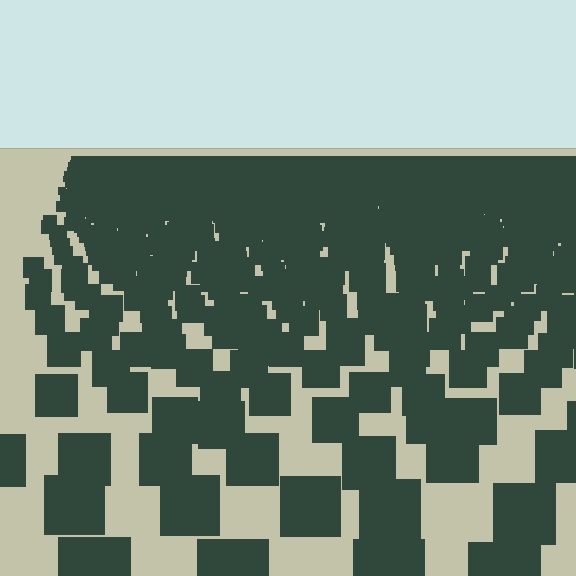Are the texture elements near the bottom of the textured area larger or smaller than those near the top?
Larger. Near the bottom, elements are closer to the viewer and appear at a bigger on-screen size.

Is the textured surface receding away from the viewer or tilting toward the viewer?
The surface is receding away from the viewer. Texture elements get smaller and denser toward the top.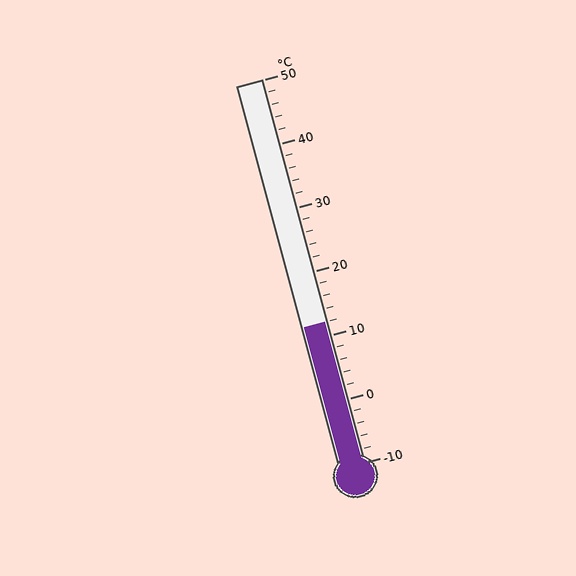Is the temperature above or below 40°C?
The temperature is below 40°C.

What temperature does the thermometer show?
The thermometer shows approximately 12°C.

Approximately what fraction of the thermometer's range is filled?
The thermometer is filled to approximately 35% of its range.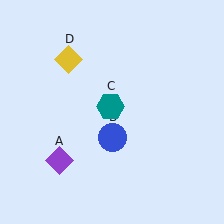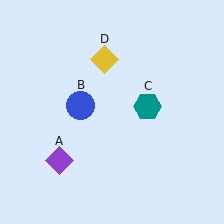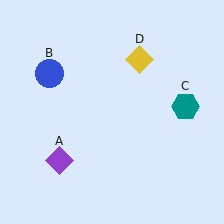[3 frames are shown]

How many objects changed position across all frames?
3 objects changed position: blue circle (object B), teal hexagon (object C), yellow diamond (object D).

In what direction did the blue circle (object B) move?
The blue circle (object B) moved up and to the left.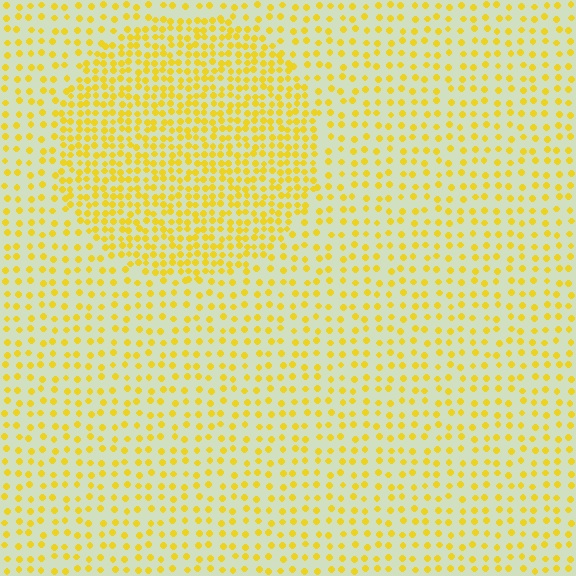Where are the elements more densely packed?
The elements are more densely packed inside the circle boundary.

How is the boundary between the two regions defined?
The boundary is defined by a change in element density (approximately 2.1x ratio). All elements are the same color, size, and shape.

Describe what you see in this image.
The image contains small yellow elements arranged at two different densities. A circle-shaped region is visible where the elements are more densely packed than the surrounding area.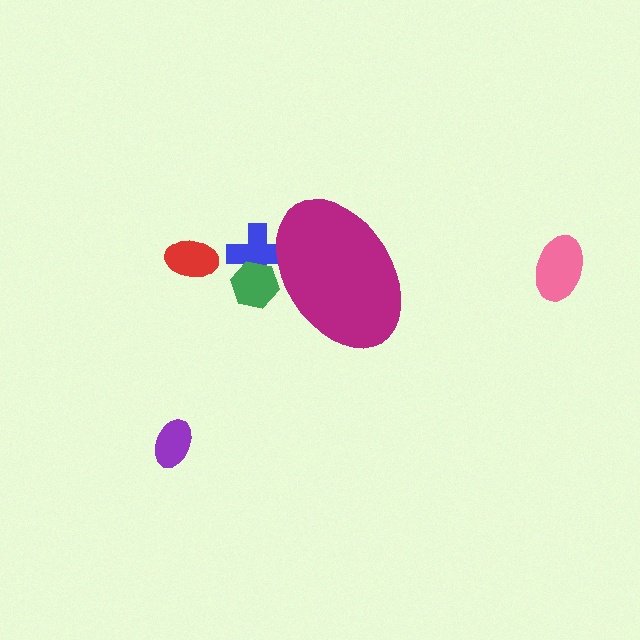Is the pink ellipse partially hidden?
No, the pink ellipse is fully visible.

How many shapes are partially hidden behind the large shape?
2 shapes are partially hidden.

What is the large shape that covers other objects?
A magenta ellipse.